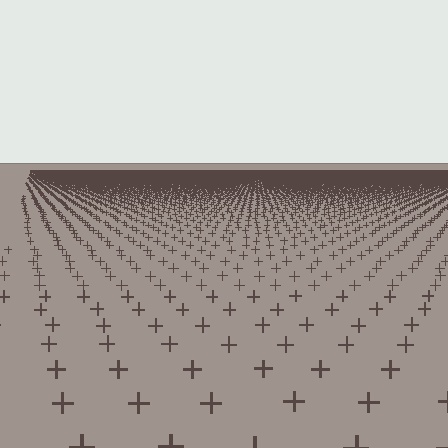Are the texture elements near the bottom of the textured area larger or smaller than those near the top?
Larger. Near the bottom, elements are closer to the viewer and appear at a bigger on-screen size.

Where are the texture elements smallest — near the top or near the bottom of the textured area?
Near the top.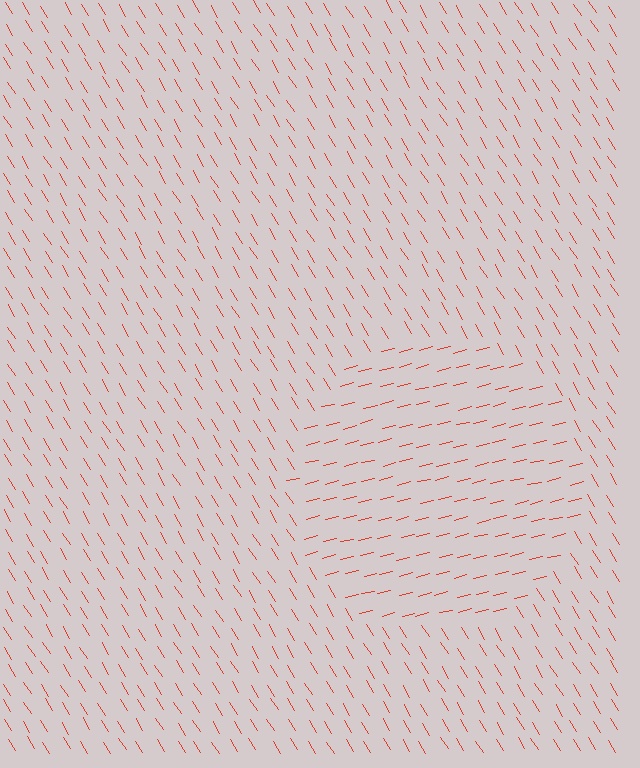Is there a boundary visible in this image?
Yes, there is a texture boundary formed by a change in line orientation.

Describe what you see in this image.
The image is filled with small red line segments. A circle region in the image has lines oriented differently from the surrounding lines, creating a visible texture boundary.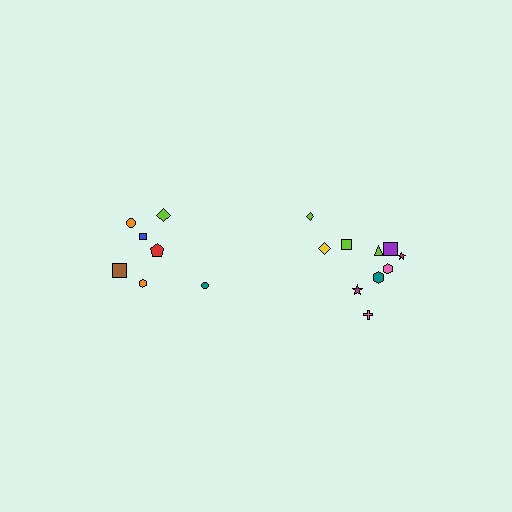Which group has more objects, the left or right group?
The right group.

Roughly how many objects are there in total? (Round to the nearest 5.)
Roughly 15 objects in total.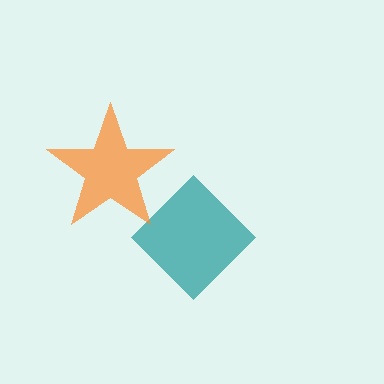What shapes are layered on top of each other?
The layered shapes are: a teal diamond, an orange star.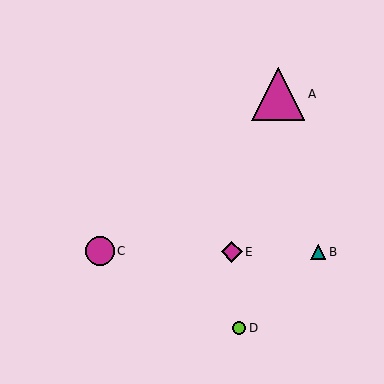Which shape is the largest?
The magenta triangle (labeled A) is the largest.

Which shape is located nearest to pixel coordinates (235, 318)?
The lime circle (labeled D) at (239, 328) is nearest to that location.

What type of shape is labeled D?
Shape D is a lime circle.